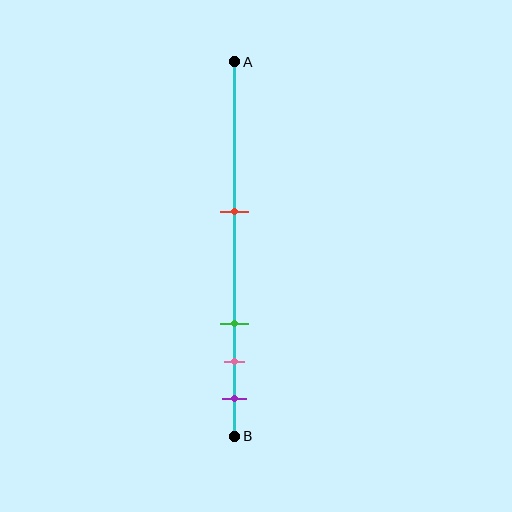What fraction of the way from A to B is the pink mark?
The pink mark is approximately 80% (0.8) of the way from A to B.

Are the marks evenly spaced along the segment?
No, the marks are not evenly spaced.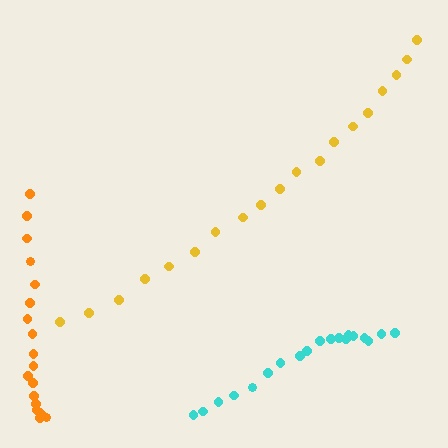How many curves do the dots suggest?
There are 3 distinct paths.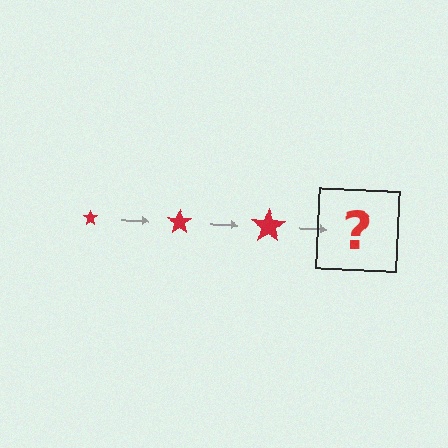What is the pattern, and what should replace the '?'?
The pattern is that the star gets progressively larger each step. The '?' should be a red star, larger than the previous one.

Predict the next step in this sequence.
The next step is a red star, larger than the previous one.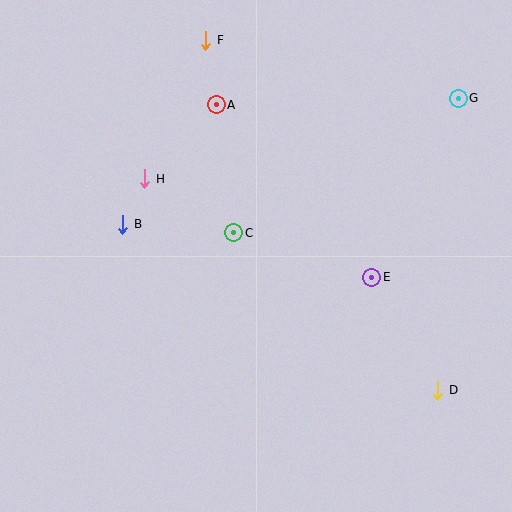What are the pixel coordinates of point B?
Point B is at (123, 224).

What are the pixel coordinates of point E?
Point E is at (372, 277).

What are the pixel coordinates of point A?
Point A is at (216, 105).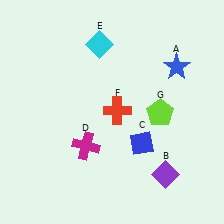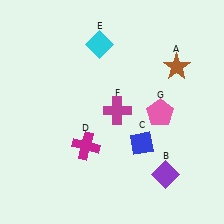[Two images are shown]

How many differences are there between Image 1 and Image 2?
There are 3 differences between the two images.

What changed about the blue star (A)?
In Image 1, A is blue. In Image 2, it changed to brown.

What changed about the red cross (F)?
In Image 1, F is red. In Image 2, it changed to magenta.